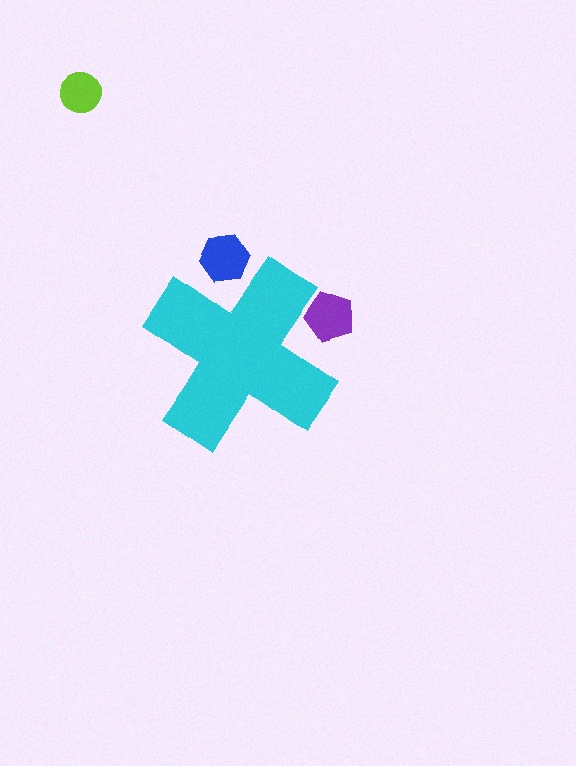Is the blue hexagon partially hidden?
Yes, the blue hexagon is partially hidden behind the cyan cross.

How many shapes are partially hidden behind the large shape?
2 shapes are partially hidden.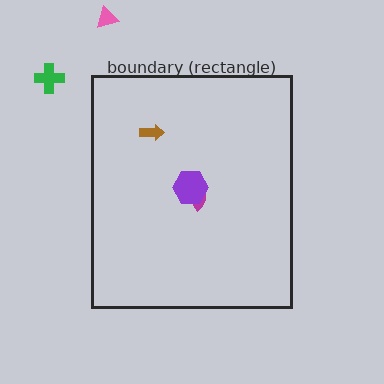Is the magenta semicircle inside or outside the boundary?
Inside.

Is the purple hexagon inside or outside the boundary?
Inside.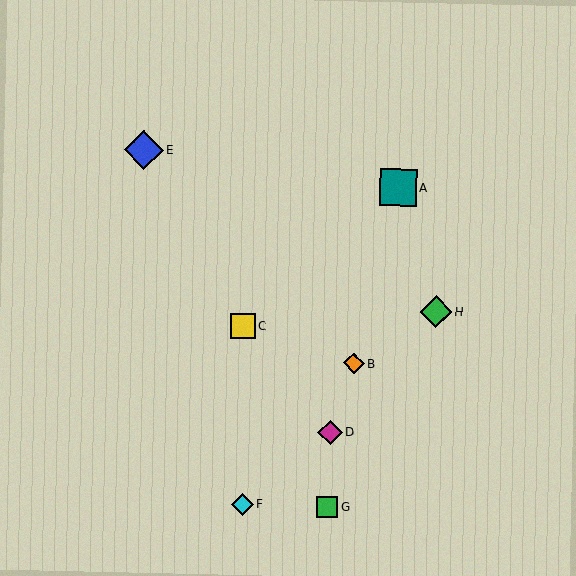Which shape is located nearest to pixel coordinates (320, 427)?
The magenta diamond (labeled D) at (330, 432) is nearest to that location.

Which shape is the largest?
The blue diamond (labeled E) is the largest.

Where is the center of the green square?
The center of the green square is at (328, 507).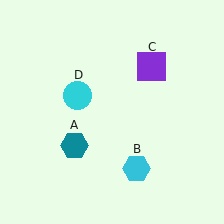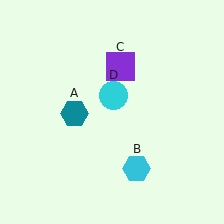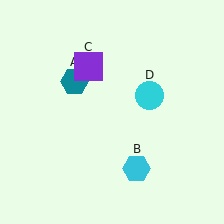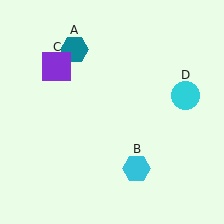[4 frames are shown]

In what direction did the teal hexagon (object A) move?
The teal hexagon (object A) moved up.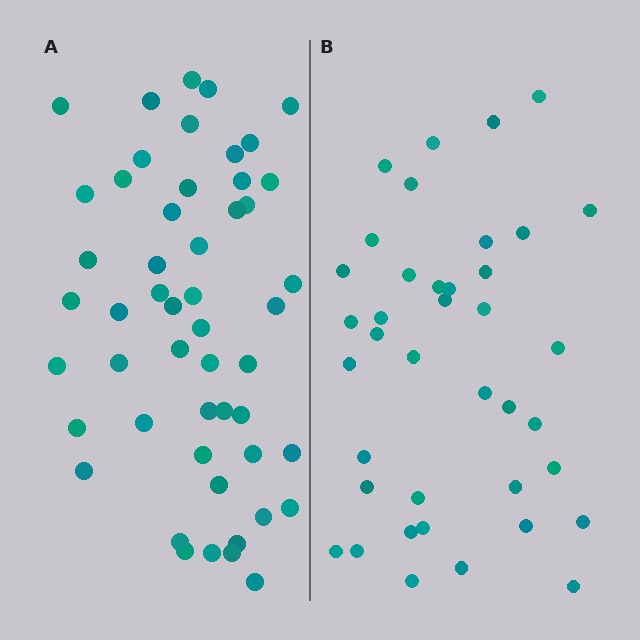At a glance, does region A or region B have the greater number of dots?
Region A (the left region) has more dots.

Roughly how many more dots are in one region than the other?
Region A has roughly 12 or so more dots than region B.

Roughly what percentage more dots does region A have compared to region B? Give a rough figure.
About 30% more.